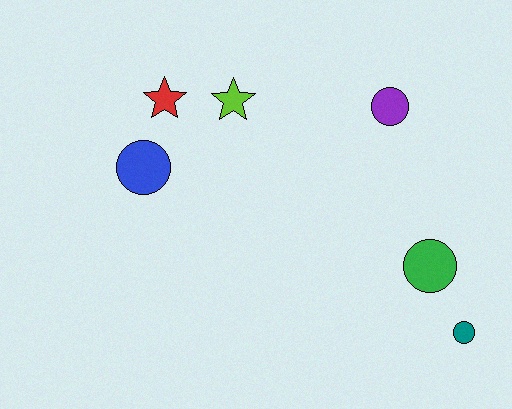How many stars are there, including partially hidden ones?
There are 2 stars.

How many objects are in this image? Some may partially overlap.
There are 6 objects.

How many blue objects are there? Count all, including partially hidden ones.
There is 1 blue object.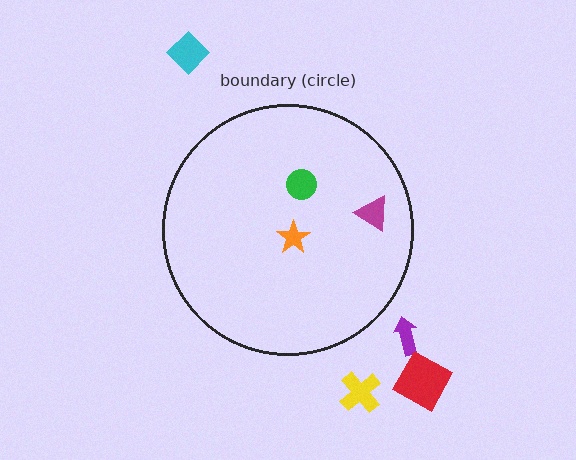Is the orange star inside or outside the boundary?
Inside.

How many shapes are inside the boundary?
3 inside, 4 outside.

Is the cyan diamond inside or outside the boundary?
Outside.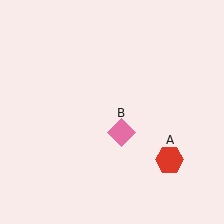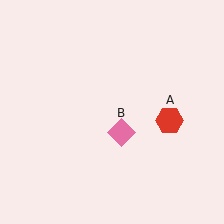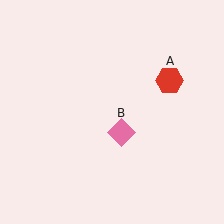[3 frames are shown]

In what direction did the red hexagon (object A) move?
The red hexagon (object A) moved up.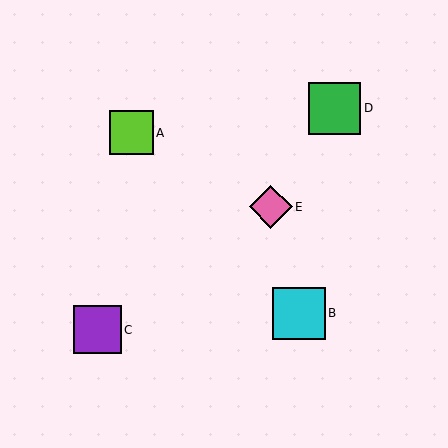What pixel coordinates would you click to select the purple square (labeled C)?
Click at (97, 330) to select the purple square C.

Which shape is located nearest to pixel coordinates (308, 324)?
The cyan square (labeled B) at (299, 313) is nearest to that location.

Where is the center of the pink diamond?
The center of the pink diamond is at (271, 207).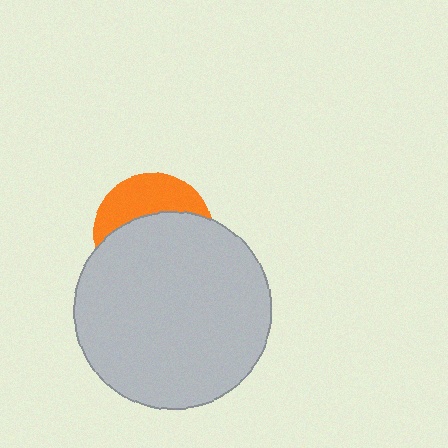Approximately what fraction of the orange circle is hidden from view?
Roughly 64% of the orange circle is hidden behind the light gray circle.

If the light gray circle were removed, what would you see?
You would see the complete orange circle.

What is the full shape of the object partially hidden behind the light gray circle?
The partially hidden object is an orange circle.